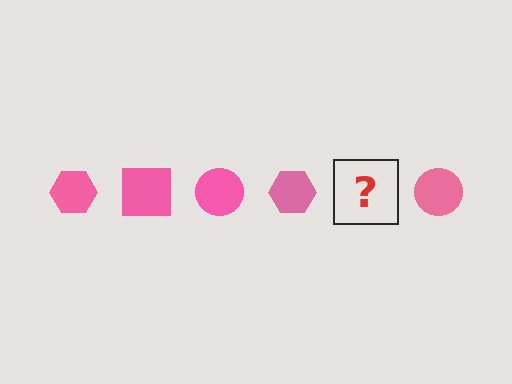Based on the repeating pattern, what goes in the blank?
The blank should be a pink square.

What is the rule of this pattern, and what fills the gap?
The rule is that the pattern cycles through hexagon, square, circle shapes in pink. The gap should be filled with a pink square.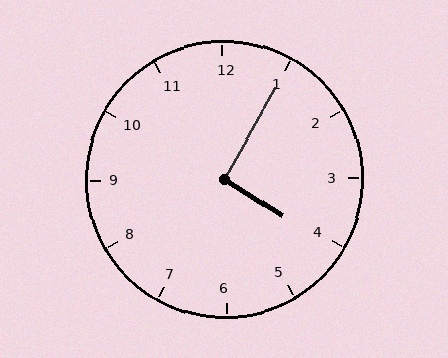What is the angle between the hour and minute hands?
Approximately 92 degrees.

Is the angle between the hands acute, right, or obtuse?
It is right.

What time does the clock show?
4:05.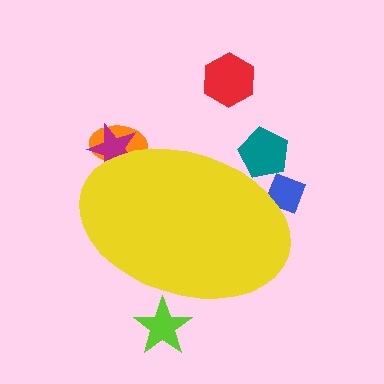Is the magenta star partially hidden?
Yes, the magenta star is partially hidden behind the yellow ellipse.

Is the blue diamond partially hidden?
Yes, the blue diamond is partially hidden behind the yellow ellipse.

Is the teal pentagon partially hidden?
Yes, the teal pentagon is partially hidden behind the yellow ellipse.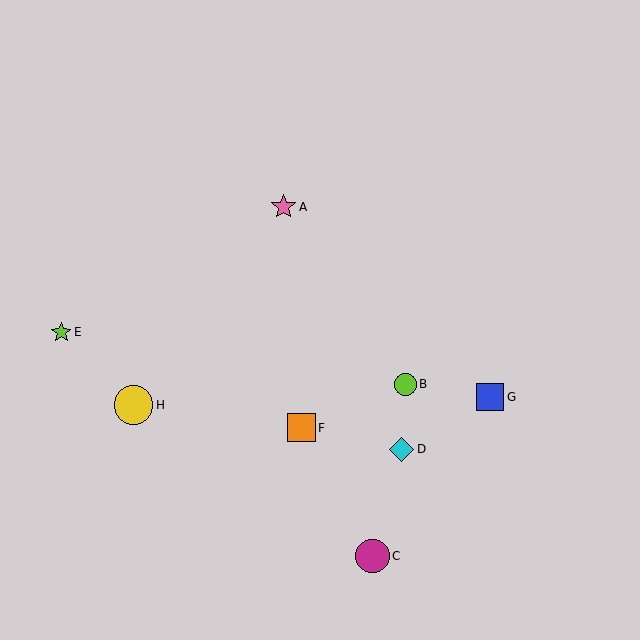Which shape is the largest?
The yellow circle (labeled H) is the largest.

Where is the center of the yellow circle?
The center of the yellow circle is at (134, 405).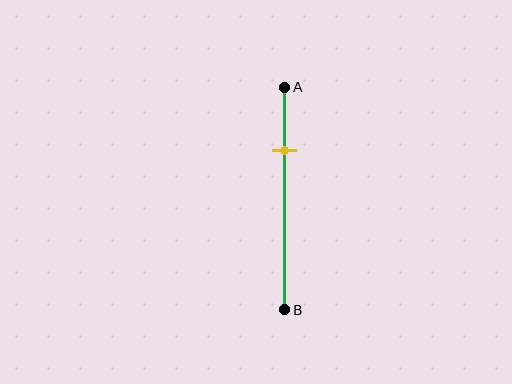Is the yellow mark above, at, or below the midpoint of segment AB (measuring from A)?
The yellow mark is above the midpoint of segment AB.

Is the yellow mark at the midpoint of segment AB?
No, the mark is at about 30% from A, not at the 50% midpoint.